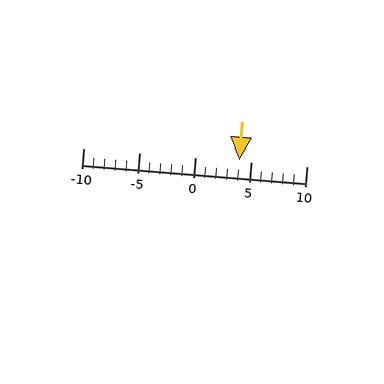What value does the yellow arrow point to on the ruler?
The yellow arrow points to approximately 4.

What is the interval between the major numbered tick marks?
The major tick marks are spaced 5 units apart.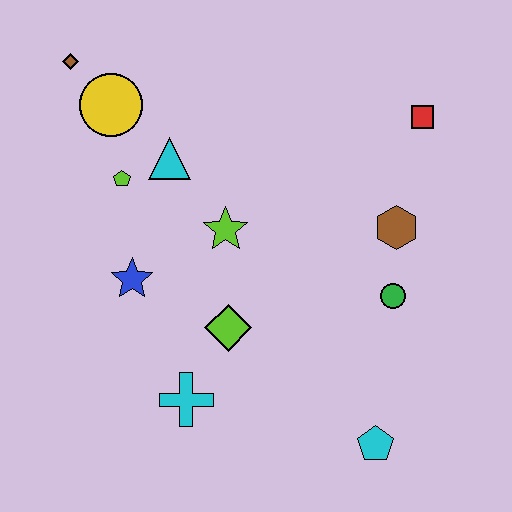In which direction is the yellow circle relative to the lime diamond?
The yellow circle is above the lime diamond.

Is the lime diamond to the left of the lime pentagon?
No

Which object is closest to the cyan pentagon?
The green circle is closest to the cyan pentagon.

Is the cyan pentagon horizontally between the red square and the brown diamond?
Yes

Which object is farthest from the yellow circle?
The cyan pentagon is farthest from the yellow circle.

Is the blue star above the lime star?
No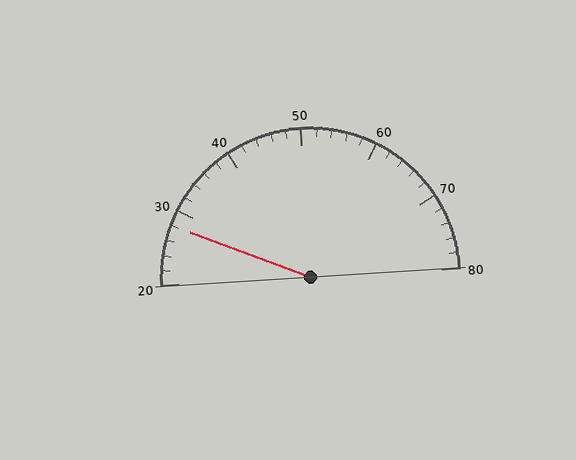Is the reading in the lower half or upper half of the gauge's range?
The reading is in the lower half of the range (20 to 80).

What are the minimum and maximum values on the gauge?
The gauge ranges from 20 to 80.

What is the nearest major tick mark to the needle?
The nearest major tick mark is 30.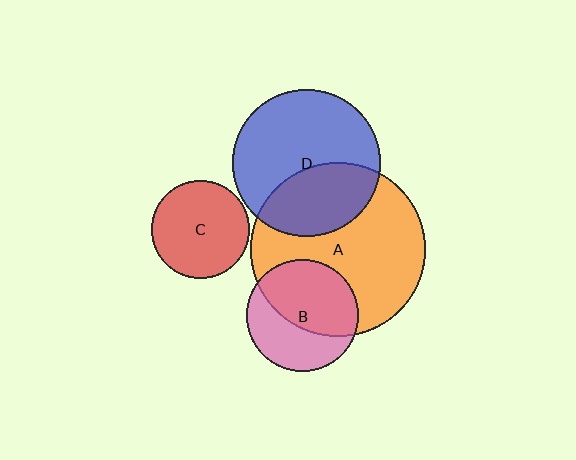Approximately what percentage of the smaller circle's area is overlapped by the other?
Approximately 35%.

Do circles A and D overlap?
Yes.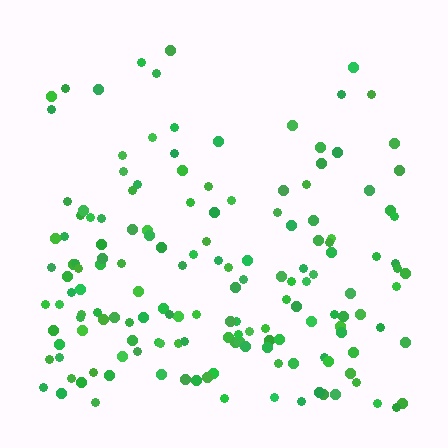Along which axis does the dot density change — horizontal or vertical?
Vertical.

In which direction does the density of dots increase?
From top to bottom, with the bottom side densest.